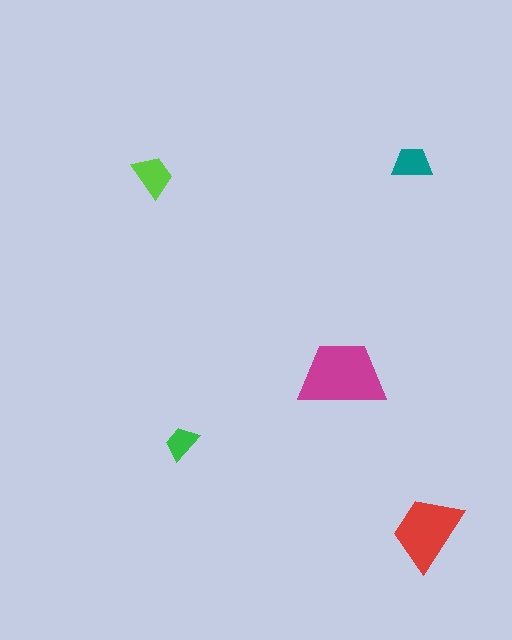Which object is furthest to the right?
The red trapezoid is rightmost.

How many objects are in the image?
There are 5 objects in the image.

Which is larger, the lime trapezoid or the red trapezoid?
The red one.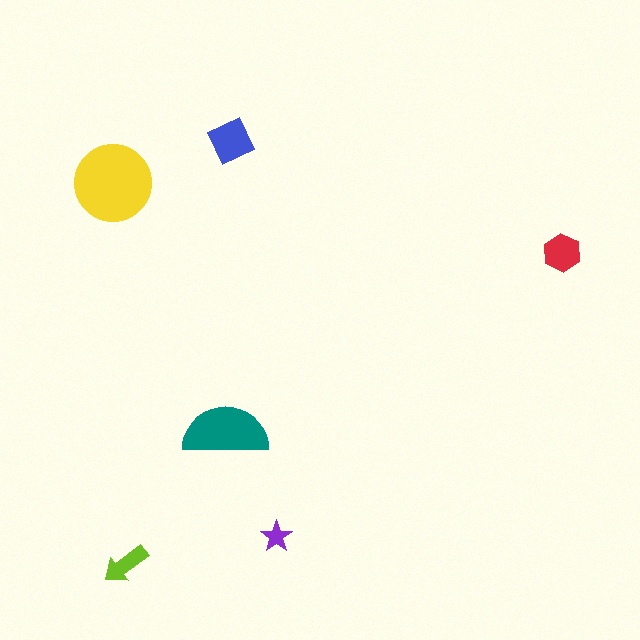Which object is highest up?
The blue diamond is topmost.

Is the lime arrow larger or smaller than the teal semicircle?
Smaller.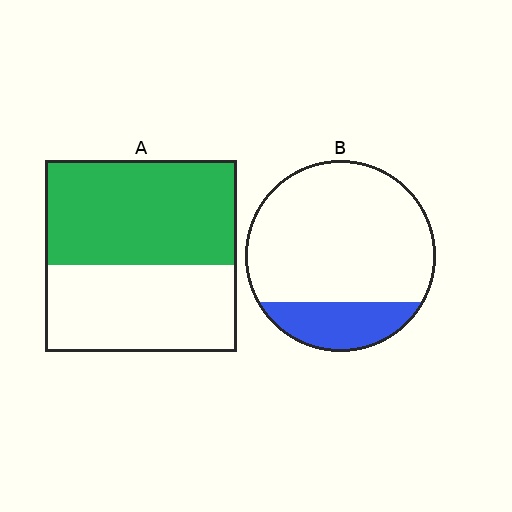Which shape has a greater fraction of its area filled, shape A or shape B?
Shape A.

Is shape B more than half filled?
No.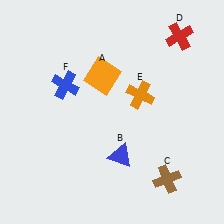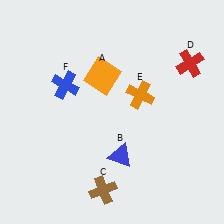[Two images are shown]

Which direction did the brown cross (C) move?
The brown cross (C) moved left.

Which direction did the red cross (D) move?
The red cross (D) moved down.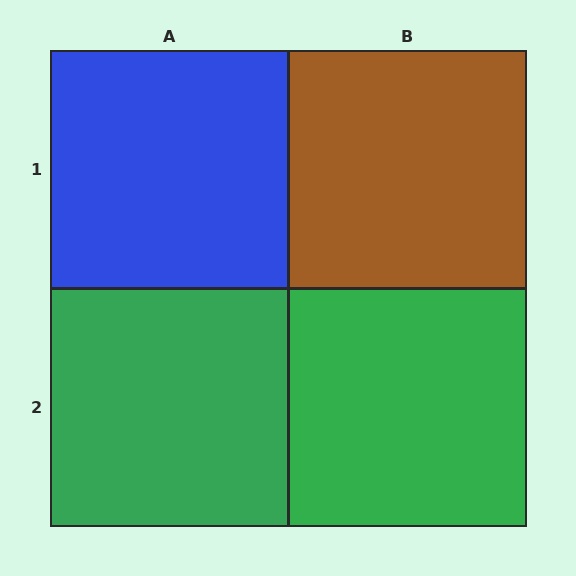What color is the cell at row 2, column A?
Green.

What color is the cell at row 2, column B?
Green.